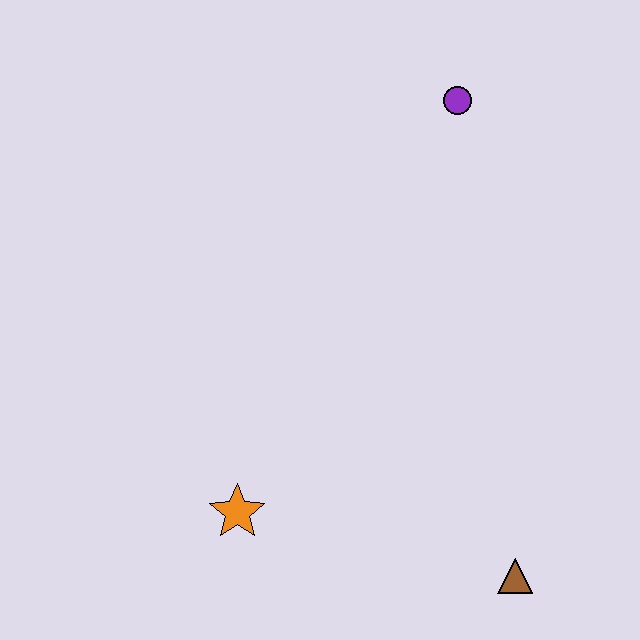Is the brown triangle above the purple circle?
No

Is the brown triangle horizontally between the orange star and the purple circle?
No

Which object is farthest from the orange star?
The purple circle is farthest from the orange star.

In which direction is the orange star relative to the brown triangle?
The orange star is to the left of the brown triangle.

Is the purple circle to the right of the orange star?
Yes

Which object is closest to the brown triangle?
The orange star is closest to the brown triangle.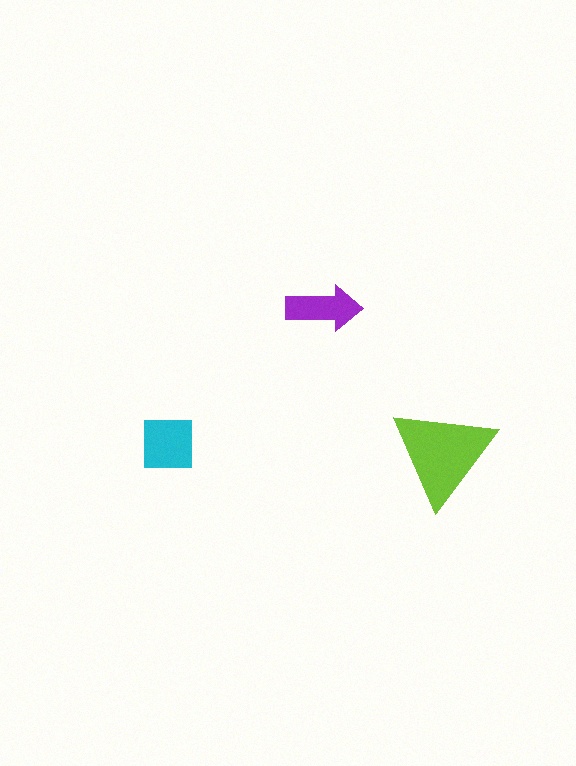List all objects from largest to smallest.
The lime triangle, the cyan square, the purple arrow.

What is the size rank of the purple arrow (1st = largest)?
3rd.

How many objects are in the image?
There are 3 objects in the image.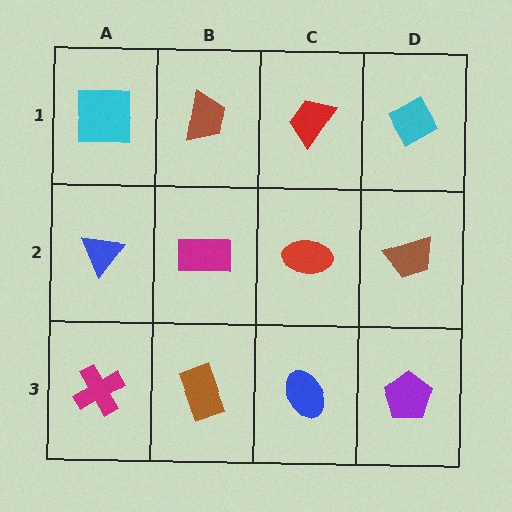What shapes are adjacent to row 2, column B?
A brown trapezoid (row 1, column B), a brown rectangle (row 3, column B), a blue triangle (row 2, column A), a red ellipse (row 2, column C).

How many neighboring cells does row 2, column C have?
4.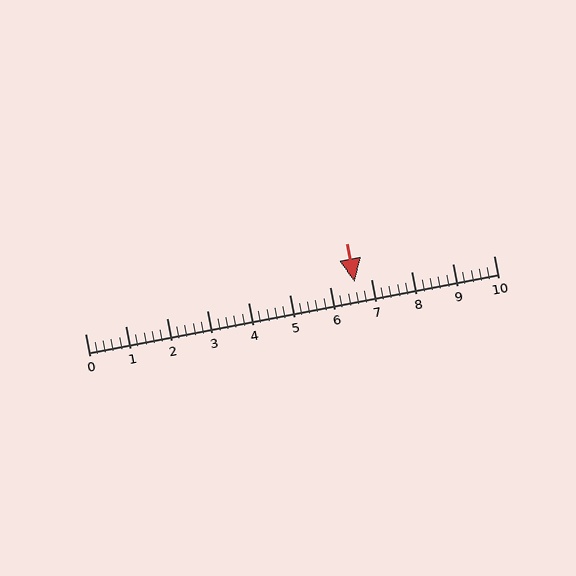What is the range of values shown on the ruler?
The ruler shows values from 0 to 10.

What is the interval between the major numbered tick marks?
The major tick marks are spaced 1 units apart.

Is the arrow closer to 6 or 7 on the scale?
The arrow is closer to 7.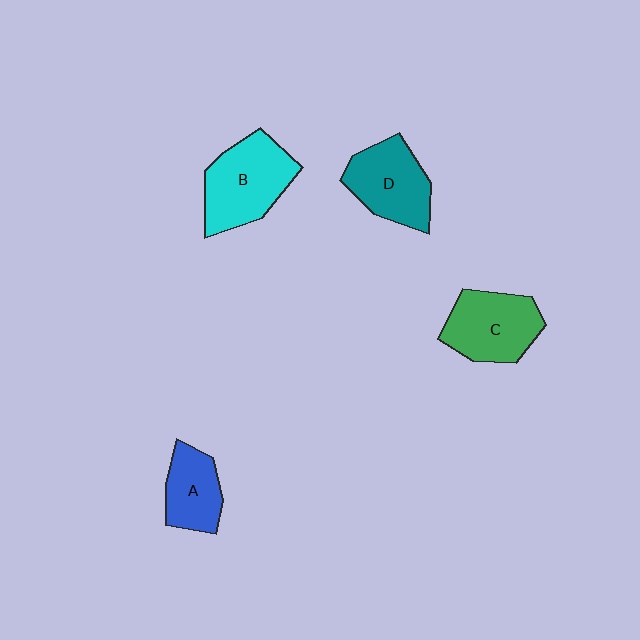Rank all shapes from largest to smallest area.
From largest to smallest: B (cyan), C (green), D (teal), A (blue).